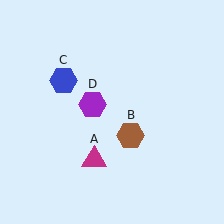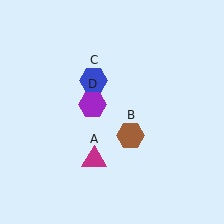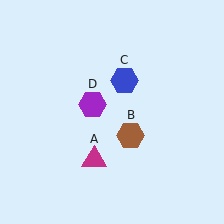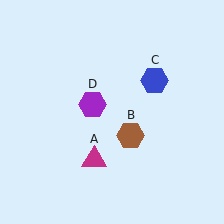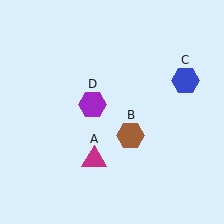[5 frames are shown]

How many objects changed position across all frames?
1 object changed position: blue hexagon (object C).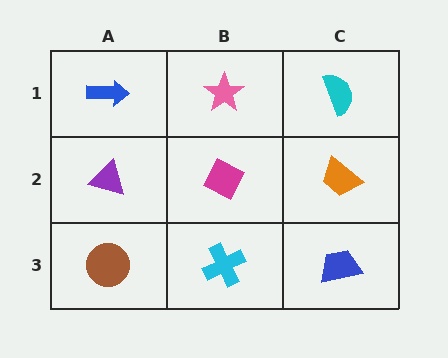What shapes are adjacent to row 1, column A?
A purple triangle (row 2, column A), a pink star (row 1, column B).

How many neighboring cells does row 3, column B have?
3.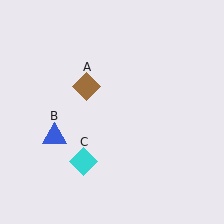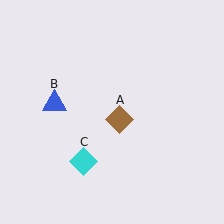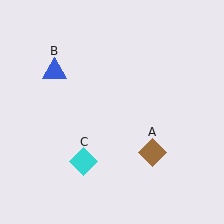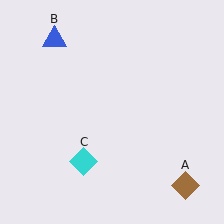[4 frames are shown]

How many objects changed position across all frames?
2 objects changed position: brown diamond (object A), blue triangle (object B).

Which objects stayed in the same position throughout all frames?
Cyan diamond (object C) remained stationary.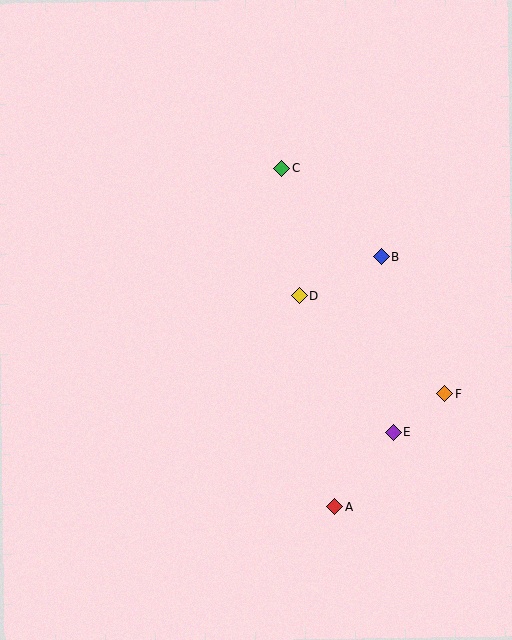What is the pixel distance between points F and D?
The distance between F and D is 176 pixels.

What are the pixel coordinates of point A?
Point A is at (335, 507).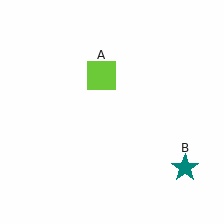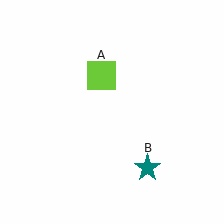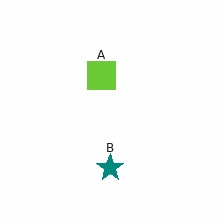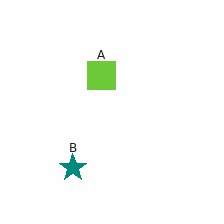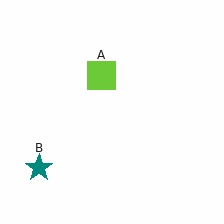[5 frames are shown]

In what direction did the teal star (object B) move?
The teal star (object B) moved left.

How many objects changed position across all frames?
1 object changed position: teal star (object B).